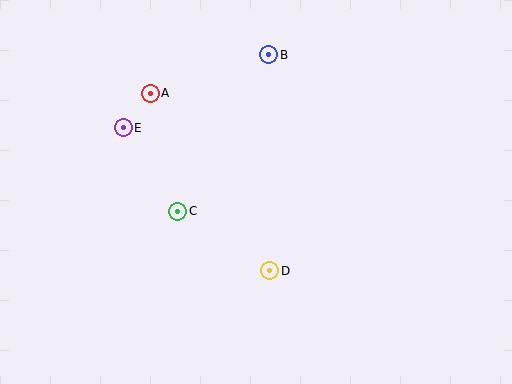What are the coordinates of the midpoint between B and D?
The midpoint between B and D is at (269, 163).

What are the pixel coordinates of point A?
Point A is at (150, 93).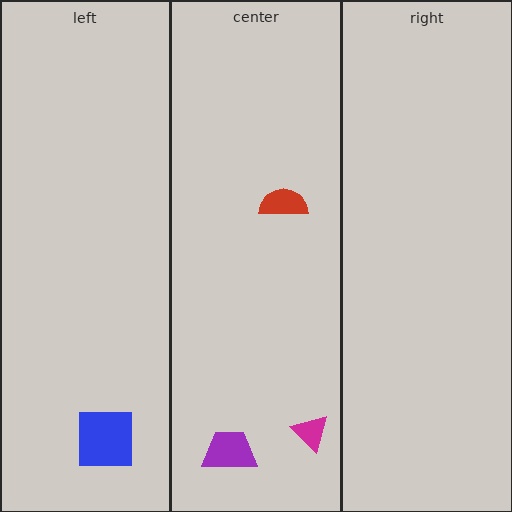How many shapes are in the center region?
3.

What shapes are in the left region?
The blue square.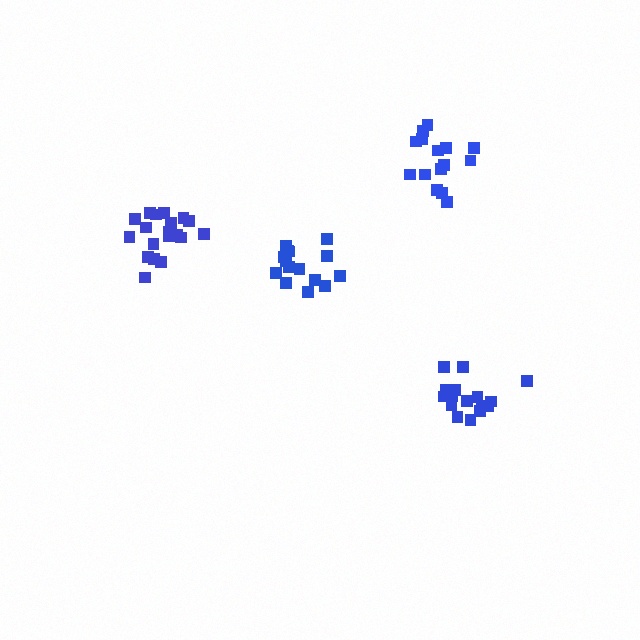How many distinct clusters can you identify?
There are 4 distinct clusters.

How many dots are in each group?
Group 1: 15 dots, Group 2: 19 dots, Group 3: 15 dots, Group 4: 16 dots (65 total).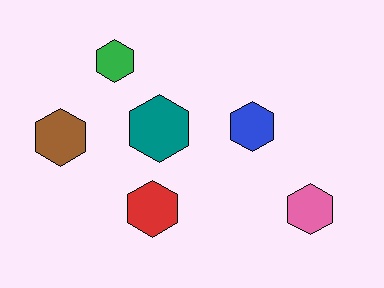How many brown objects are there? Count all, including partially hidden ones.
There is 1 brown object.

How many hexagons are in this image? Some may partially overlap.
There are 6 hexagons.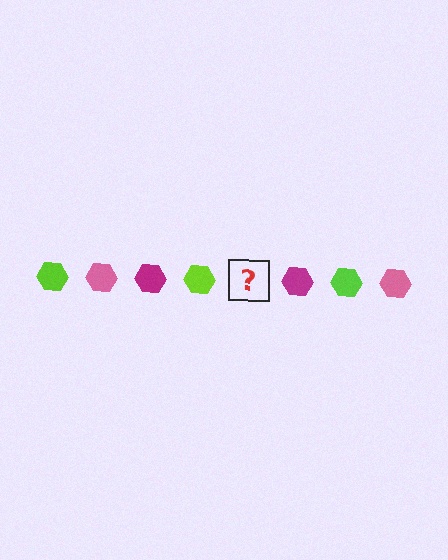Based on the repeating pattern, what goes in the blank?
The blank should be a pink hexagon.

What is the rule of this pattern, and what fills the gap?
The rule is that the pattern cycles through lime, pink, magenta hexagons. The gap should be filled with a pink hexagon.